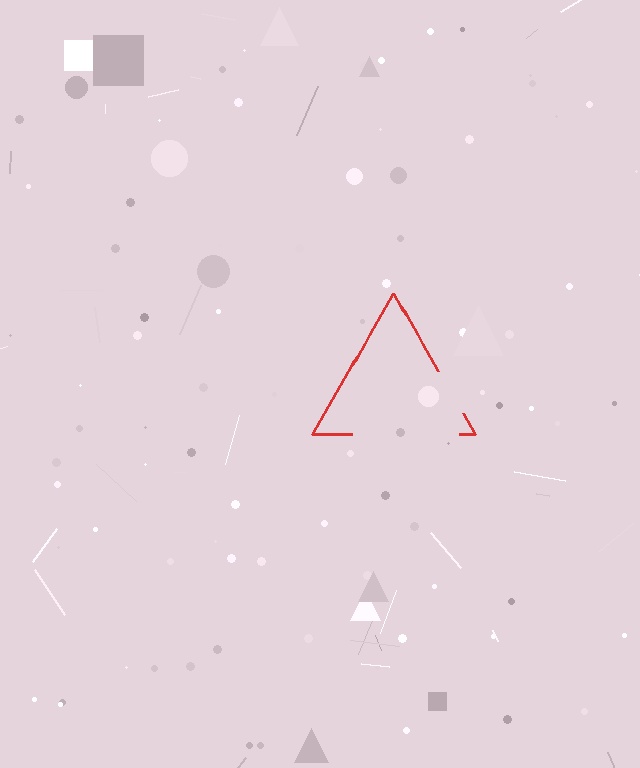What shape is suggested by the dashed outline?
The dashed outline suggests a triangle.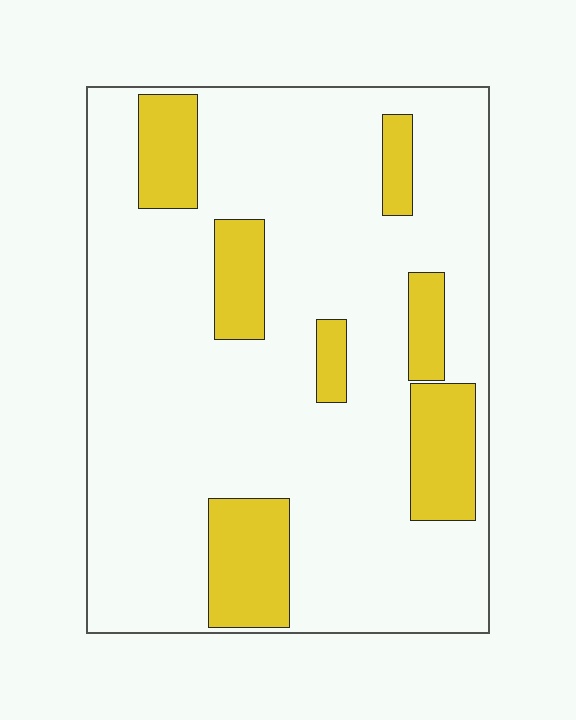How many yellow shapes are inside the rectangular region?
7.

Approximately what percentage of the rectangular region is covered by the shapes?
Approximately 20%.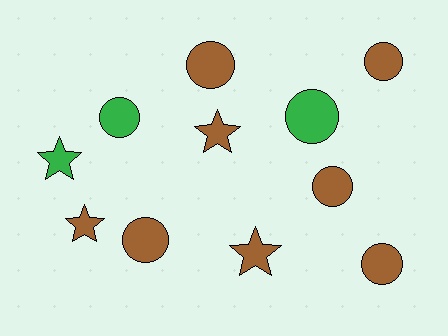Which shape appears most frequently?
Circle, with 7 objects.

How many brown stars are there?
There are 3 brown stars.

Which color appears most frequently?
Brown, with 8 objects.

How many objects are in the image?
There are 11 objects.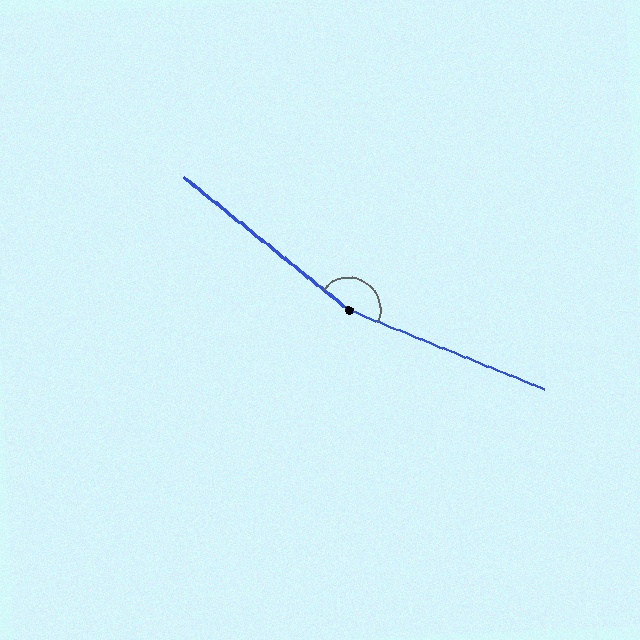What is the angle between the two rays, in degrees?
Approximately 163 degrees.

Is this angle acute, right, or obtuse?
It is obtuse.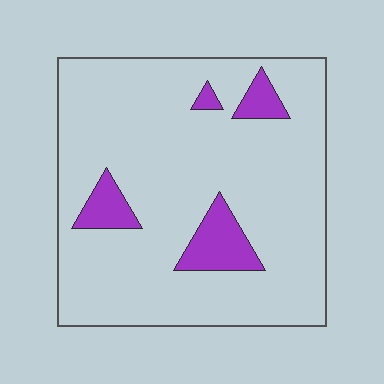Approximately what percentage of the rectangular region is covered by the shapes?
Approximately 10%.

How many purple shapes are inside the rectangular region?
4.